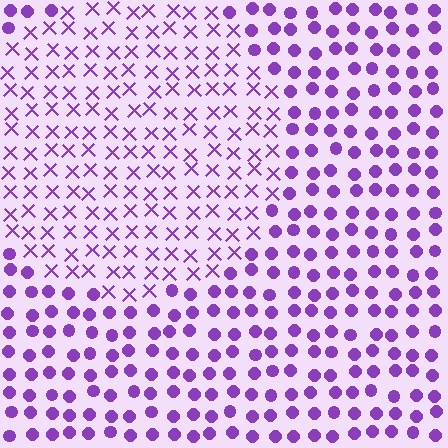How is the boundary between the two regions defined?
The boundary is defined by a change in element shape: X marks inside vs. circles outside. All elements share the same color and spacing.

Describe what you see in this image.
The image is filled with small purple elements arranged in a uniform grid. A circle-shaped region contains X marks, while the surrounding area contains circles. The boundary is defined purely by the change in element shape.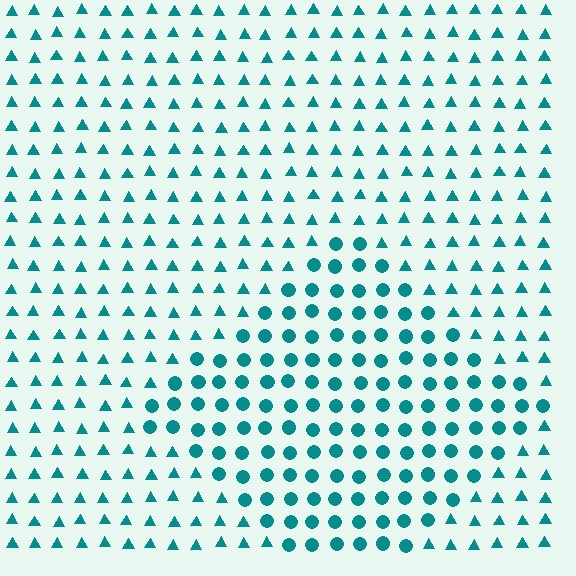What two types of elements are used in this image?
The image uses circles inside the diamond region and triangles outside it.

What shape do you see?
I see a diamond.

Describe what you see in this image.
The image is filled with small teal elements arranged in a uniform grid. A diamond-shaped region contains circles, while the surrounding area contains triangles. The boundary is defined purely by the change in element shape.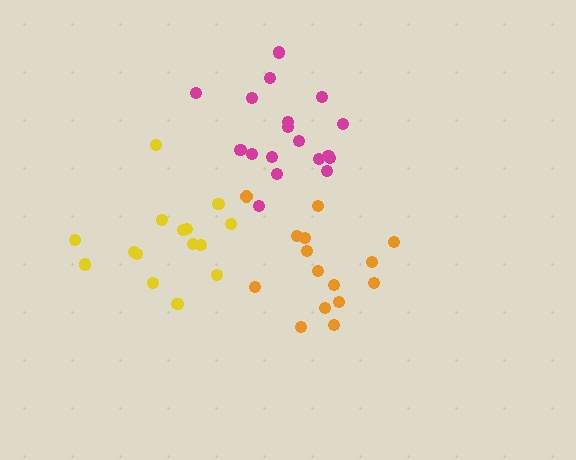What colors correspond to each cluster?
The clusters are colored: magenta, orange, yellow.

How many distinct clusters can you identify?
There are 3 distinct clusters.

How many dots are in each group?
Group 1: 18 dots, Group 2: 15 dots, Group 3: 15 dots (48 total).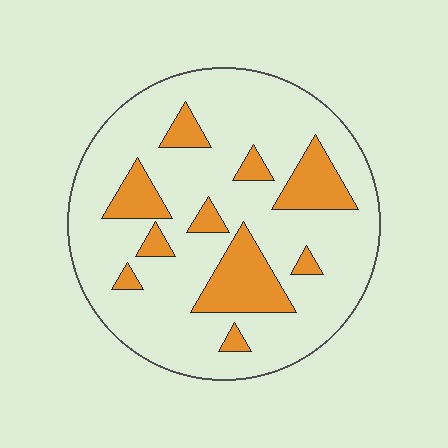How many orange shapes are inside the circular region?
10.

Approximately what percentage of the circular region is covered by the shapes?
Approximately 20%.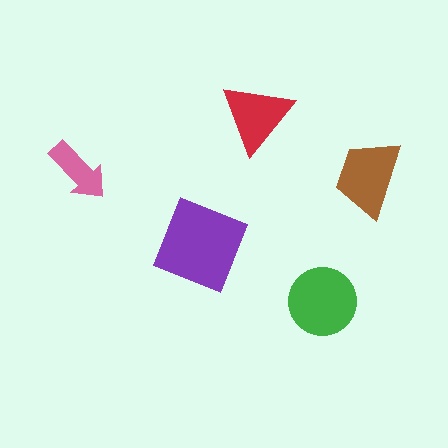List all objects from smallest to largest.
The pink arrow, the red triangle, the brown trapezoid, the green circle, the purple diamond.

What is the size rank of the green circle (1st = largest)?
2nd.